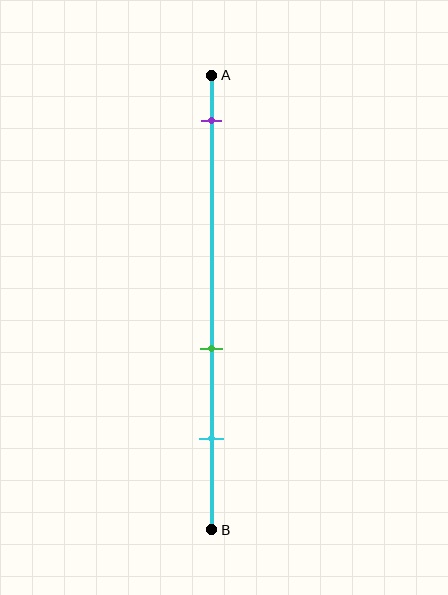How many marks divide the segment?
There are 3 marks dividing the segment.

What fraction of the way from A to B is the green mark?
The green mark is approximately 60% (0.6) of the way from A to B.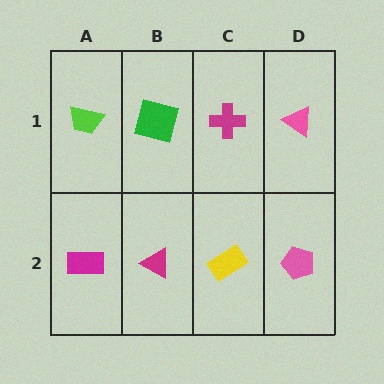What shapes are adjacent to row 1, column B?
A magenta triangle (row 2, column B), a lime trapezoid (row 1, column A), a magenta cross (row 1, column C).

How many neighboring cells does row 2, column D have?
2.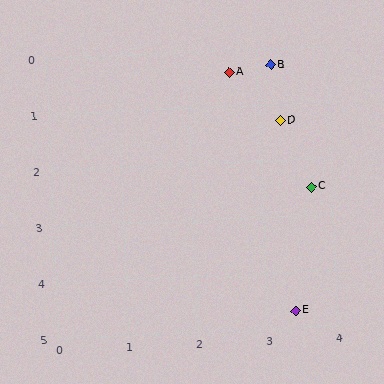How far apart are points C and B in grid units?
Points C and B are about 2.3 grid units apart.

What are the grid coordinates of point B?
Point B is at approximately (3.2, 0.3).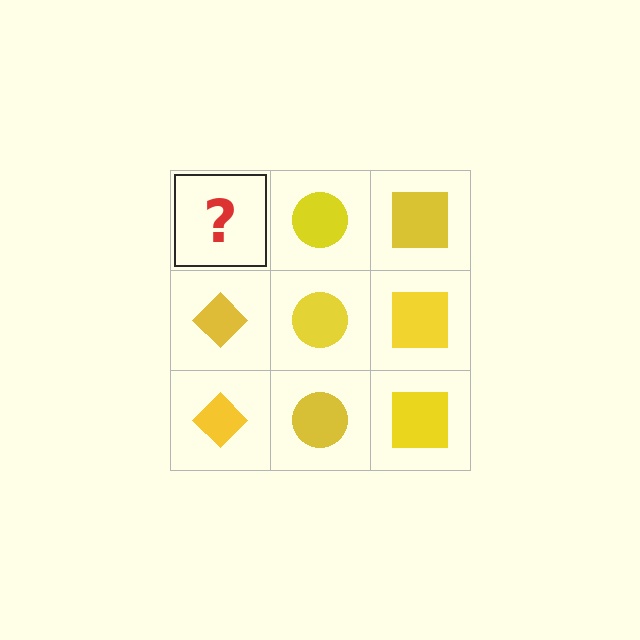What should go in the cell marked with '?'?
The missing cell should contain a yellow diamond.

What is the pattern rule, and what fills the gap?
The rule is that each column has a consistent shape. The gap should be filled with a yellow diamond.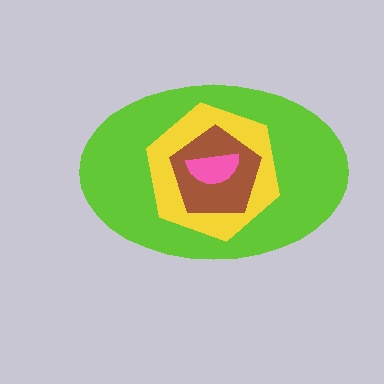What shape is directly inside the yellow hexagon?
The brown pentagon.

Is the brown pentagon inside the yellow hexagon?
Yes.